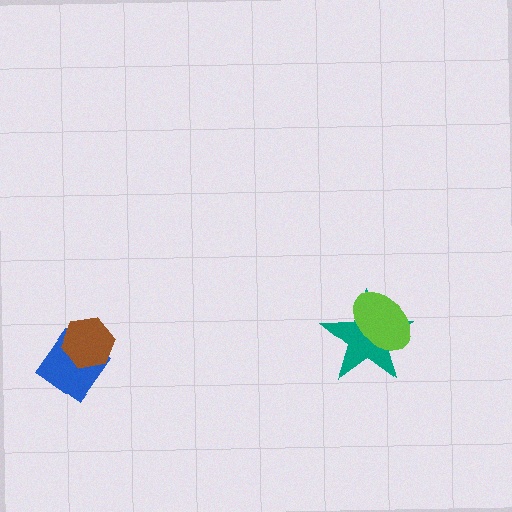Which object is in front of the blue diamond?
The brown hexagon is in front of the blue diamond.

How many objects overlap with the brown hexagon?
1 object overlaps with the brown hexagon.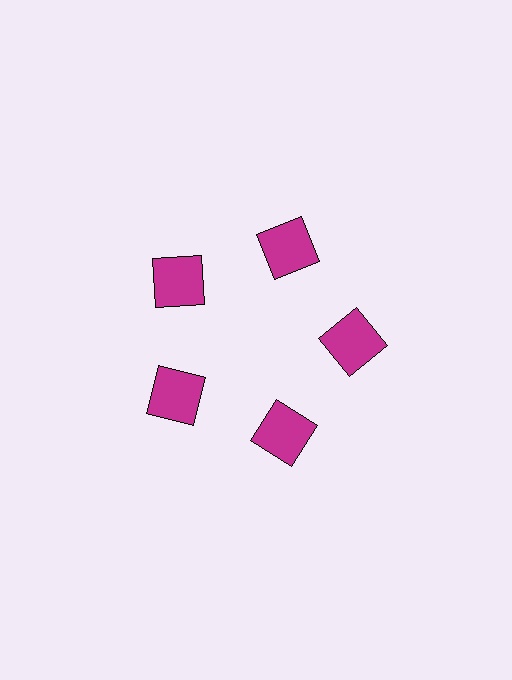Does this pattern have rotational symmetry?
Yes, this pattern has 5-fold rotational symmetry. It looks the same after rotating 72 degrees around the center.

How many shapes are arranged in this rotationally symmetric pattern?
There are 5 shapes, arranged in 5 groups of 1.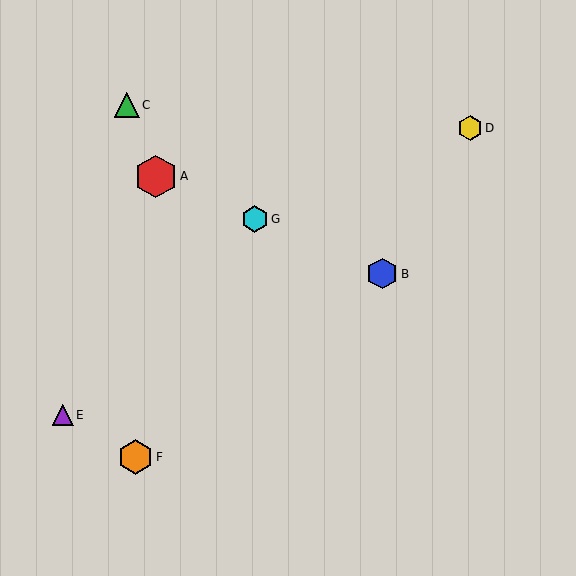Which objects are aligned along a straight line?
Objects A, B, G are aligned along a straight line.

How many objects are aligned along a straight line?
3 objects (A, B, G) are aligned along a straight line.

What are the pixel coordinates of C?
Object C is at (127, 105).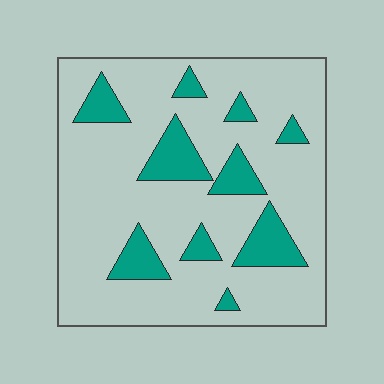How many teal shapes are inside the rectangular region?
10.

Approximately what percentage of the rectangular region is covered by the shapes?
Approximately 20%.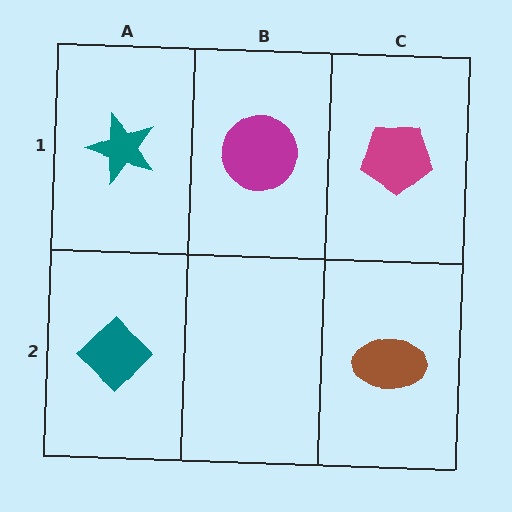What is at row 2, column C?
A brown ellipse.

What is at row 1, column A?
A teal star.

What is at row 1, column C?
A magenta pentagon.